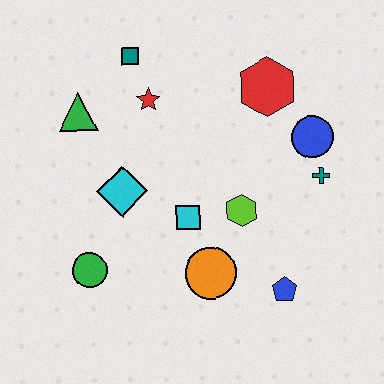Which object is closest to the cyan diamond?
The cyan square is closest to the cyan diamond.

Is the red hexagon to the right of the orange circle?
Yes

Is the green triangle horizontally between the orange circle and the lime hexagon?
No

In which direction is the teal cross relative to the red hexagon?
The teal cross is below the red hexagon.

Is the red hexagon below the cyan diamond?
No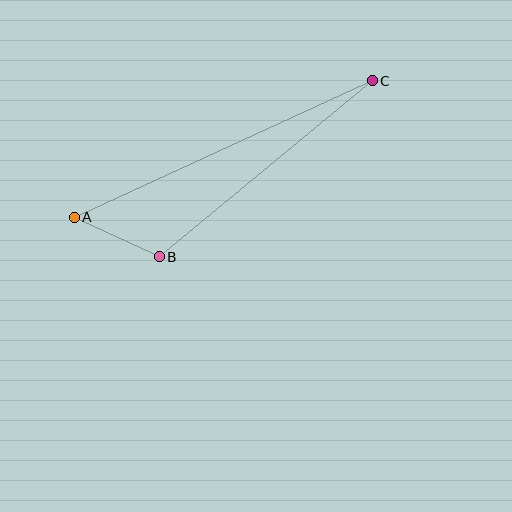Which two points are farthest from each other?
Points A and C are farthest from each other.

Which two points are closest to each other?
Points A and B are closest to each other.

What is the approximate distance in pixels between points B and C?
The distance between B and C is approximately 276 pixels.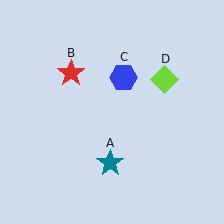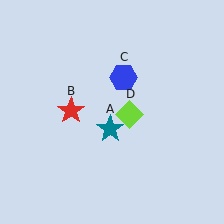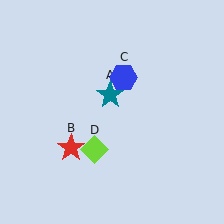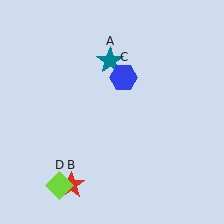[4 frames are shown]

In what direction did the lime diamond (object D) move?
The lime diamond (object D) moved down and to the left.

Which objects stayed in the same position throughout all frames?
Blue hexagon (object C) remained stationary.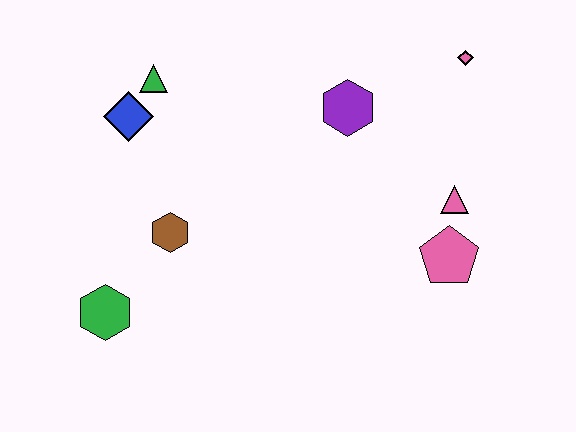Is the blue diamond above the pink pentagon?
Yes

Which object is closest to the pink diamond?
The purple hexagon is closest to the pink diamond.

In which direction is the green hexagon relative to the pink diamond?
The green hexagon is to the left of the pink diamond.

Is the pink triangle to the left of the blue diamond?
No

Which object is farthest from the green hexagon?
The pink diamond is farthest from the green hexagon.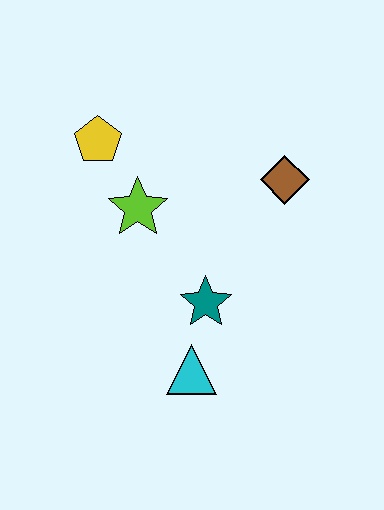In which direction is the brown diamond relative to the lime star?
The brown diamond is to the right of the lime star.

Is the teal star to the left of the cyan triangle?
No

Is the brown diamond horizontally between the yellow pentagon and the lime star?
No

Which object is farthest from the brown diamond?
The cyan triangle is farthest from the brown diamond.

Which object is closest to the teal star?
The cyan triangle is closest to the teal star.